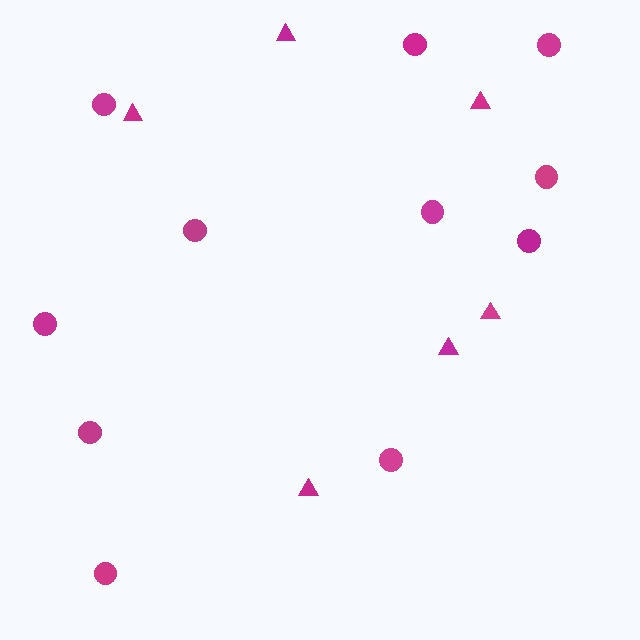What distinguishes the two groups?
There are 2 groups: one group of circles (11) and one group of triangles (6).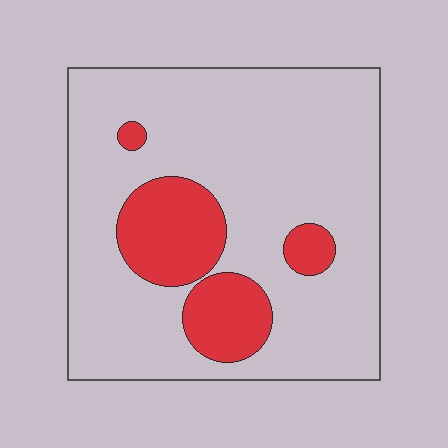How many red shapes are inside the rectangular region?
4.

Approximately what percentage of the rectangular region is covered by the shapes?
Approximately 20%.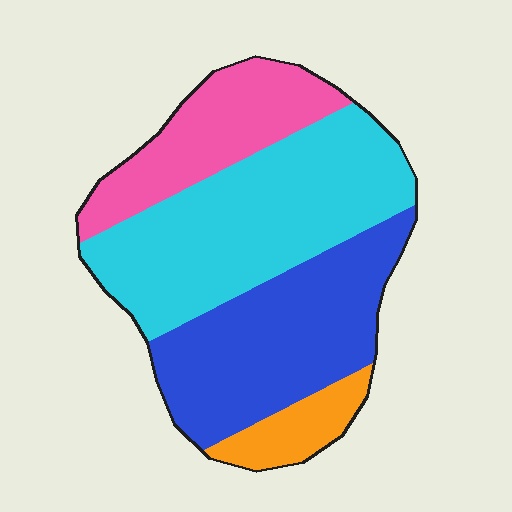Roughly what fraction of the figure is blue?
Blue covers roughly 30% of the figure.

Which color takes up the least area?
Orange, at roughly 10%.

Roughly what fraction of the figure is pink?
Pink covers roughly 20% of the figure.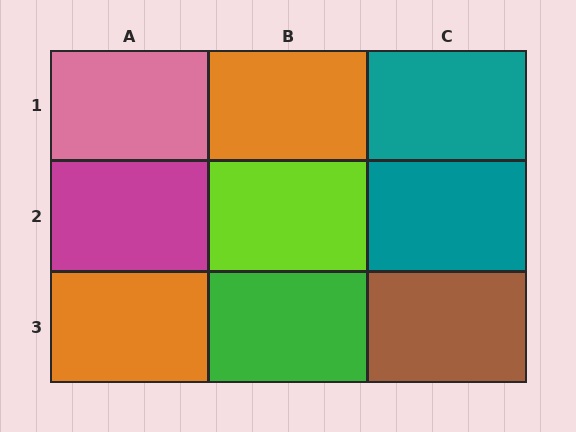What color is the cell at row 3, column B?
Green.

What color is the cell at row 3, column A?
Orange.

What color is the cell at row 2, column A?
Magenta.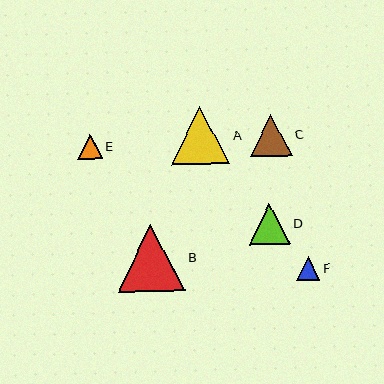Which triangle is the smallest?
Triangle F is the smallest with a size of approximately 23 pixels.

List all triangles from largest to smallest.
From largest to smallest: B, A, C, D, E, F.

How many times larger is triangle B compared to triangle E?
Triangle B is approximately 2.7 times the size of triangle E.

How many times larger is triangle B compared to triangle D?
Triangle B is approximately 1.6 times the size of triangle D.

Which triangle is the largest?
Triangle B is the largest with a size of approximately 67 pixels.